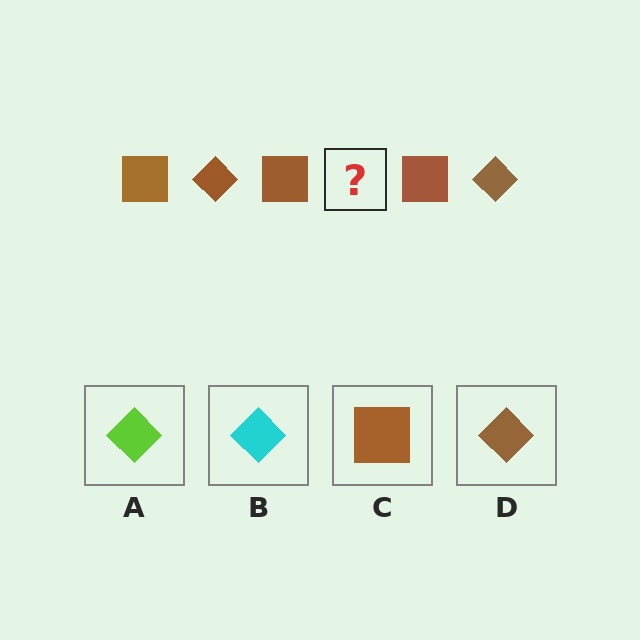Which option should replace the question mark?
Option D.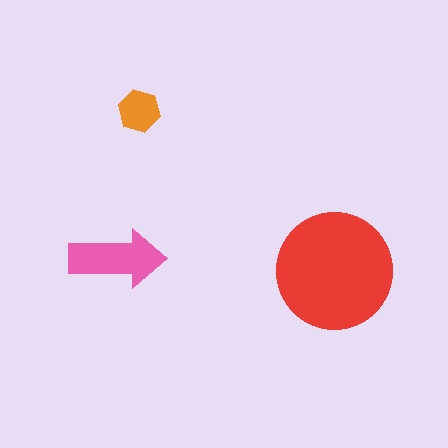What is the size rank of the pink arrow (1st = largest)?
2nd.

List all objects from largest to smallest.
The red circle, the pink arrow, the orange hexagon.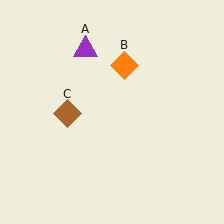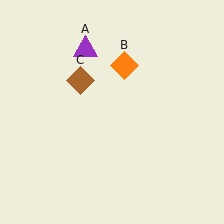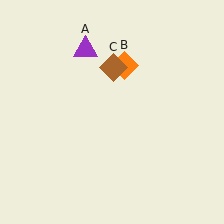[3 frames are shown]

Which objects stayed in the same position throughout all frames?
Purple triangle (object A) and orange diamond (object B) remained stationary.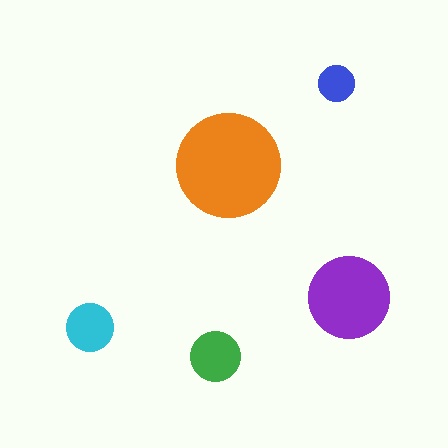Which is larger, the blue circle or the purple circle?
The purple one.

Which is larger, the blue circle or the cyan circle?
The cyan one.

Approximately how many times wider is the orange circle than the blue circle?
About 3 times wider.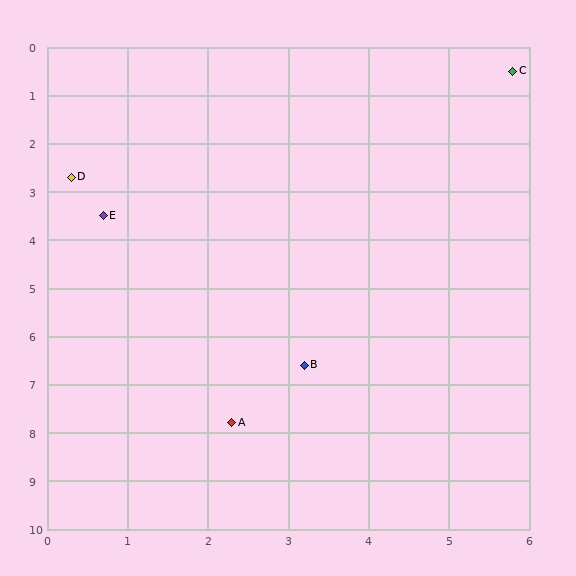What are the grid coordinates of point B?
Point B is at approximately (3.2, 6.6).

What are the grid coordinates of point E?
Point E is at approximately (0.7, 3.5).